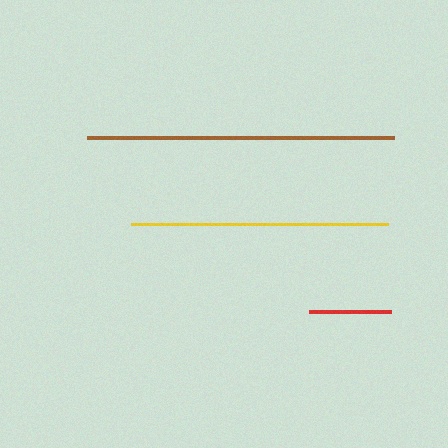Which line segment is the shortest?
The red line is the shortest at approximately 82 pixels.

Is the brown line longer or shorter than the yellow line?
The brown line is longer than the yellow line.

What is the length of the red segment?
The red segment is approximately 82 pixels long.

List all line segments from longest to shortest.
From longest to shortest: brown, yellow, red.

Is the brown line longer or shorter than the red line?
The brown line is longer than the red line.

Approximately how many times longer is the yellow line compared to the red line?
The yellow line is approximately 3.1 times the length of the red line.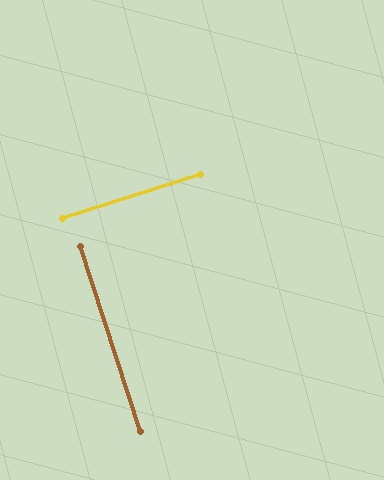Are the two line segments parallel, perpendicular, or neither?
Perpendicular — they meet at approximately 89°.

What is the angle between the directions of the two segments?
Approximately 89 degrees.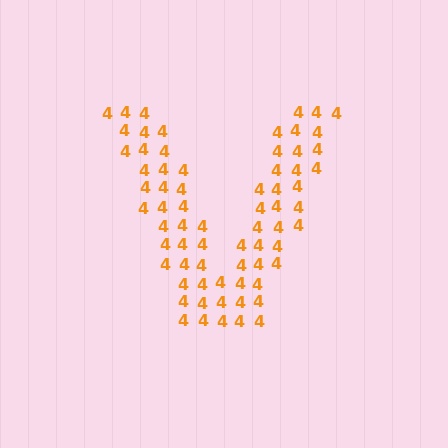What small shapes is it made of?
It is made of small digit 4's.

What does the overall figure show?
The overall figure shows the letter V.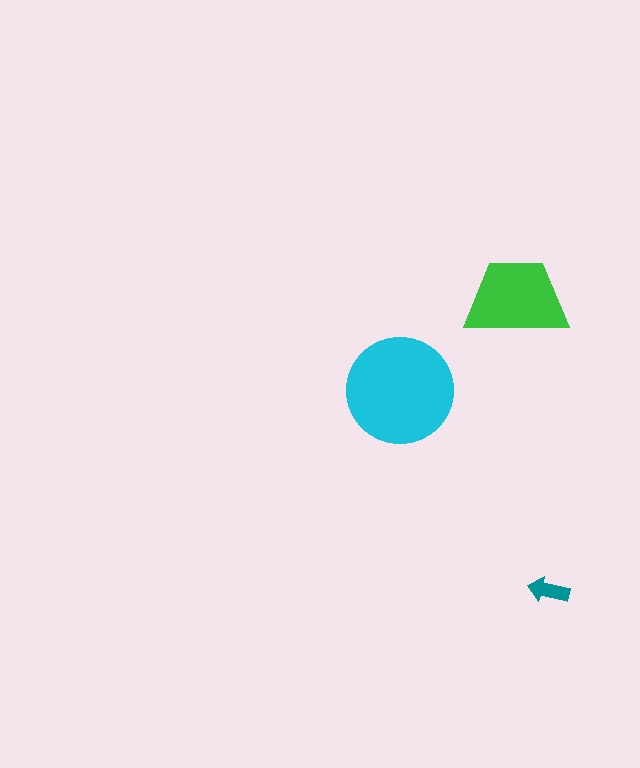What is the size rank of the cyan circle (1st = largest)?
1st.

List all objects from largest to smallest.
The cyan circle, the green trapezoid, the teal arrow.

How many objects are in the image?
There are 3 objects in the image.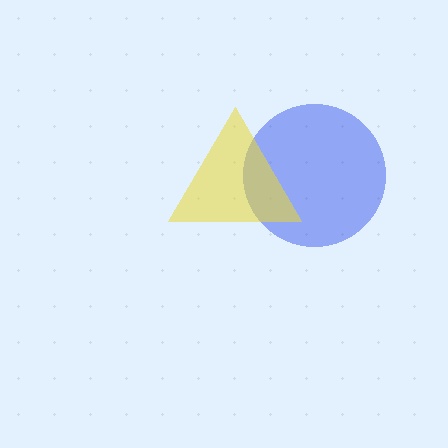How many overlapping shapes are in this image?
There are 2 overlapping shapes in the image.